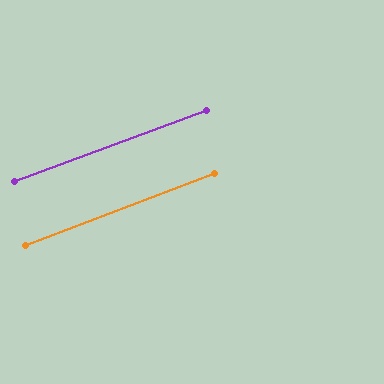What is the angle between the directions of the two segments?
Approximately 0 degrees.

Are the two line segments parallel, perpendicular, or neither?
Parallel — their directions differ by only 0.4°.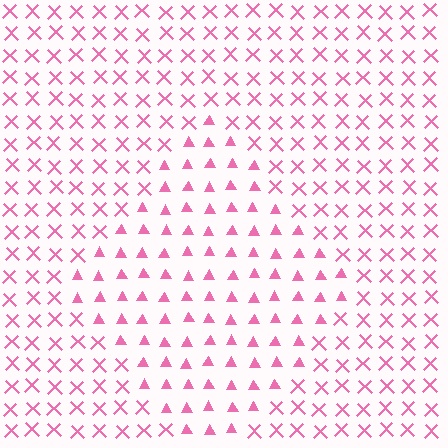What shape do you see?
I see a diamond.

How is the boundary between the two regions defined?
The boundary is defined by a change in element shape: triangles inside vs. X marks outside. All elements share the same color and spacing.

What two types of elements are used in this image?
The image uses triangles inside the diamond region and X marks outside it.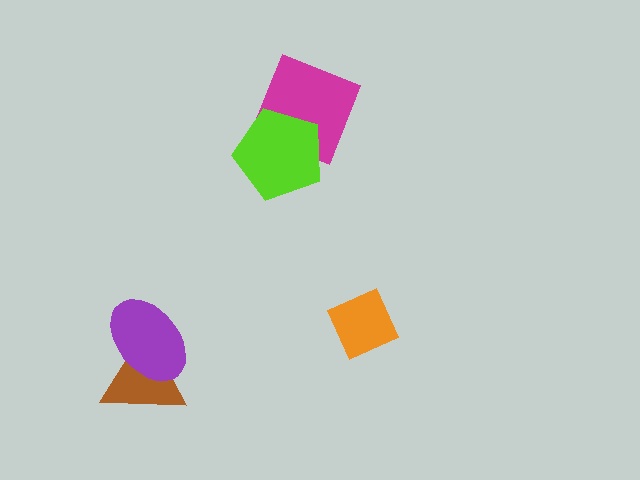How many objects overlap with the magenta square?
1 object overlaps with the magenta square.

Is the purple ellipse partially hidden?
No, no other shape covers it.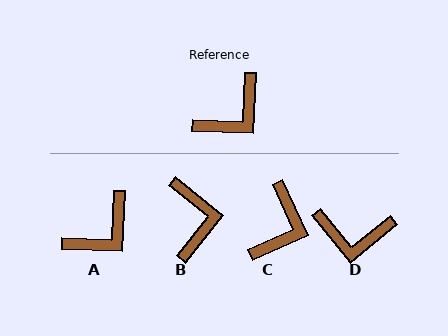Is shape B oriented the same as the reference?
No, it is off by about 54 degrees.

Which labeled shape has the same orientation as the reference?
A.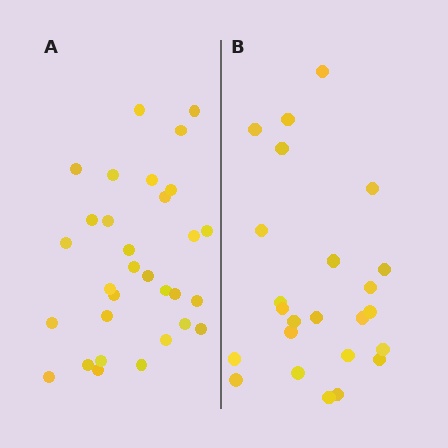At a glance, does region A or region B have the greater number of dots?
Region A (the left region) has more dots.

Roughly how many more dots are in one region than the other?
Region A has roughly 8 or so more dots than region B.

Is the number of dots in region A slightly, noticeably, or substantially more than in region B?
Region A has noticeably more, but not dramatically so. The ratio is roughly 1.3 to 1.